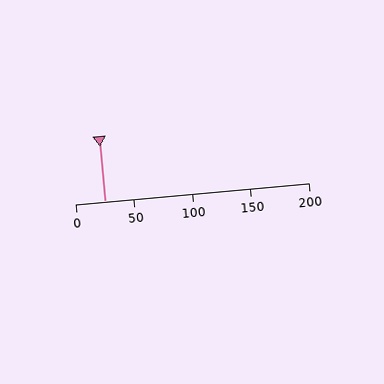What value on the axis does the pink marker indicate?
The marker indicates approximately 25.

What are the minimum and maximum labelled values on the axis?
The axis runs from 0 to 200.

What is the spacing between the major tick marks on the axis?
The major ticks are spaced 50 apart.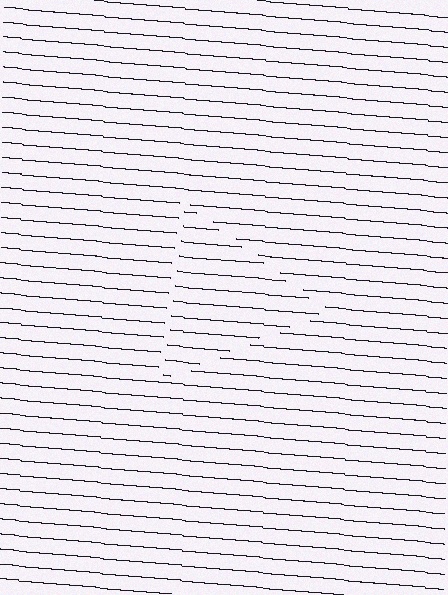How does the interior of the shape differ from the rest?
The interior of the shape contains the same grating, shifted by half a period — the contour is defined by the phase discontinuity where line-ends from the inner and outer gratings abut.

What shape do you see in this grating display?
An illusory triangle. The interior of the shape contains the same grating, shifted by half a period — the contour is defined by the phase discontinuity where line-ends from the inner and outer gratings abut.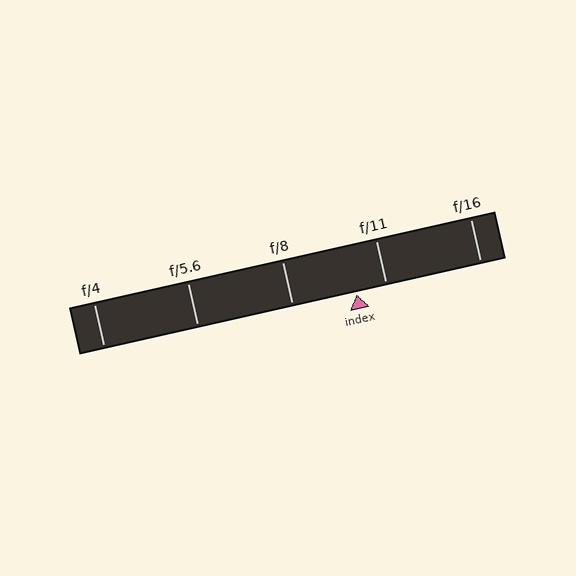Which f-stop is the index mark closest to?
The index mark is closest to f/11.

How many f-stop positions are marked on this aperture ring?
There are 5 f-stop positions marked.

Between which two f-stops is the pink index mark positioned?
The index mark is between f/8 and f/11.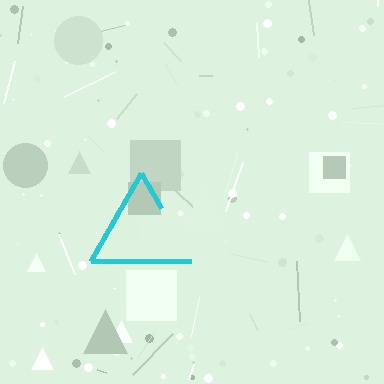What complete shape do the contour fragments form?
The contour fragments form a triangle.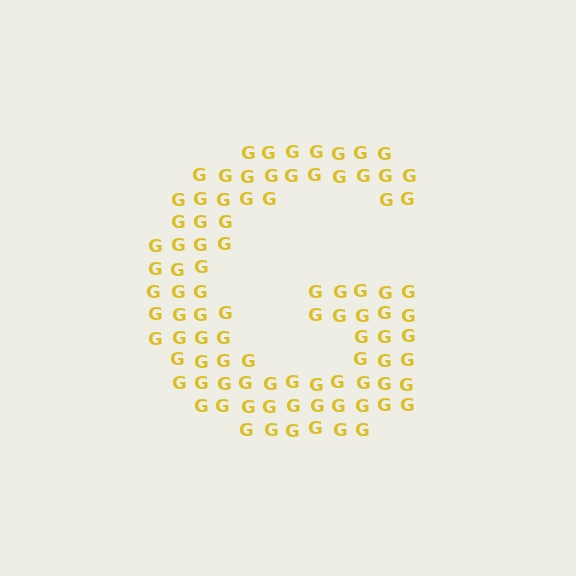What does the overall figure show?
The overall figure shows the letter G.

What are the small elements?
The small elements are letter G's.